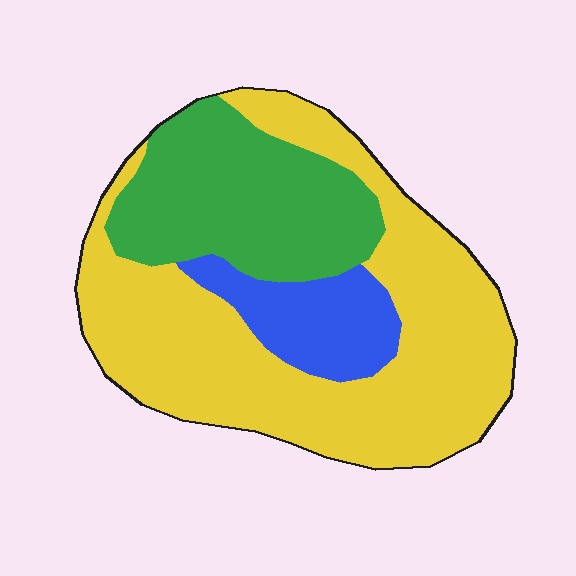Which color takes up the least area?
Blue, at roughly 15%.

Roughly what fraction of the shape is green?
Green covers around 30% of the shape.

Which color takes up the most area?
Yellow, at roughly 60%.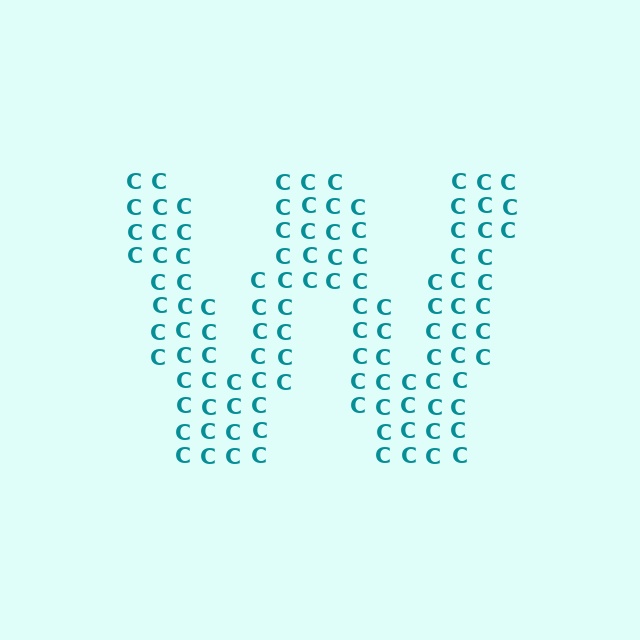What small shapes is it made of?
It is made of small letter C's.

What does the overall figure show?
The overall figure shows the letter W.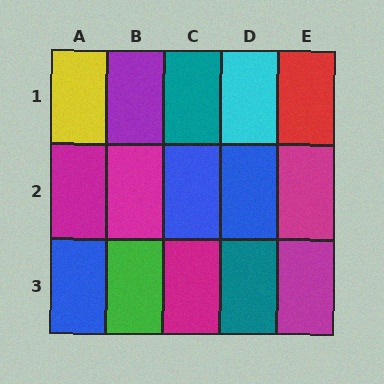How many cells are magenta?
5 cells are magenta.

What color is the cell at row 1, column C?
Teal.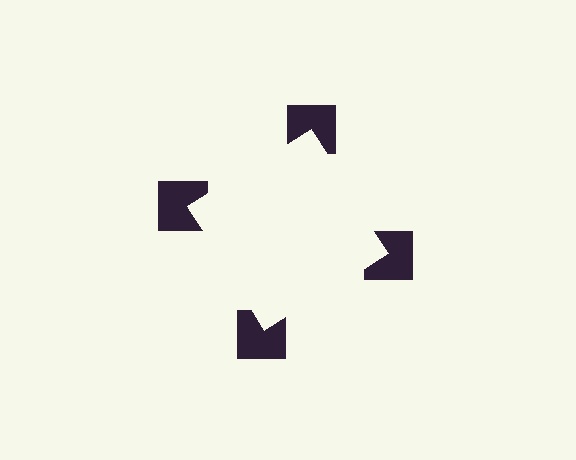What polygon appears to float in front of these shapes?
An illusory square — its edges are inferred from the aligned wedge cuts in the notched squares, not physically drawn.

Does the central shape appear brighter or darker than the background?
It typically appears slightly brighter than the background, even though no actual brightness change is drawn.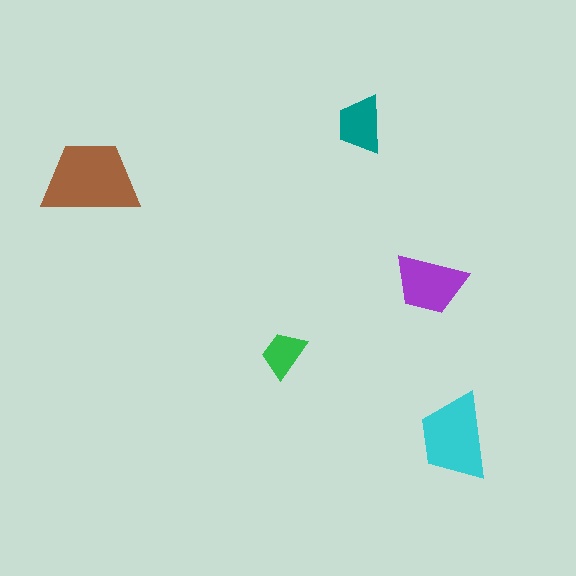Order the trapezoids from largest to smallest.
the brown one, the cyan one, the purple one, the teal one, the green one.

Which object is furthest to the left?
The brown trapezoid is leftmost.